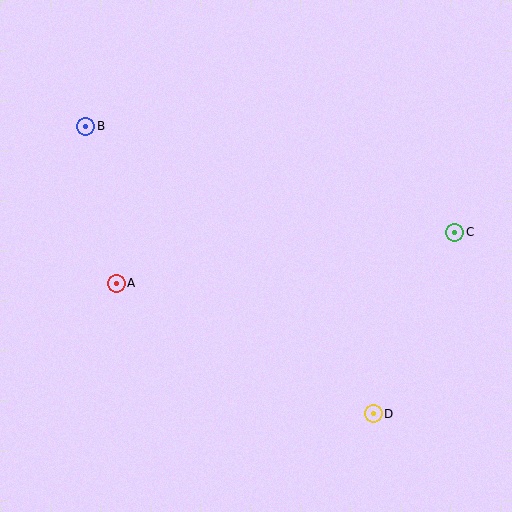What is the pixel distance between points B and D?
The distance between B and D is 407 pixels.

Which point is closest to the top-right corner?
Point C is closest to the top-right corner.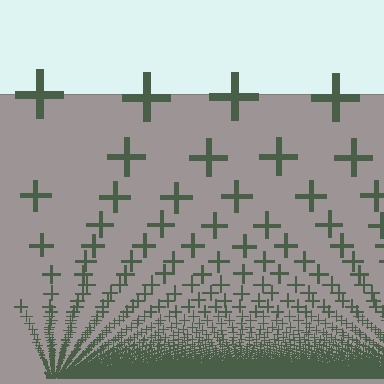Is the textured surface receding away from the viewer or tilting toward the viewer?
The surface appears to tilt toward the viewer. Texture elements get larger and sparser toward the top.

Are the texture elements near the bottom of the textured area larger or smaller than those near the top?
Smaller. The gradient is inverted — elements near the bottom are smaller and denser.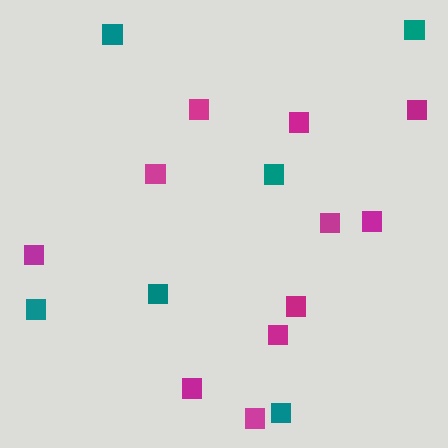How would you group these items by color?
There are 2 groups: one group of teal squares (6) and one group of magenta squares (11).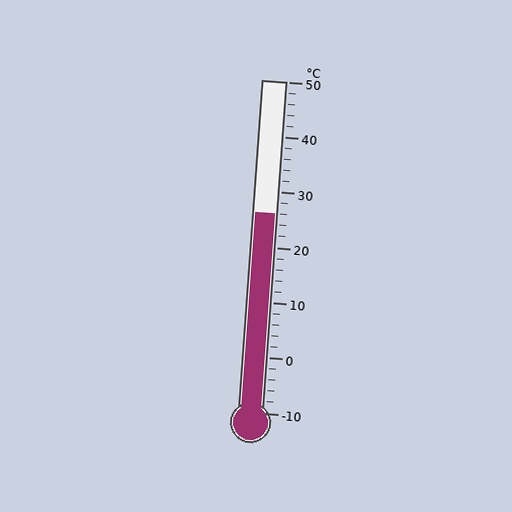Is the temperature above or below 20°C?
The temperature is above 20°C.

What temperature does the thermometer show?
The thermometer shows approximately 26°C.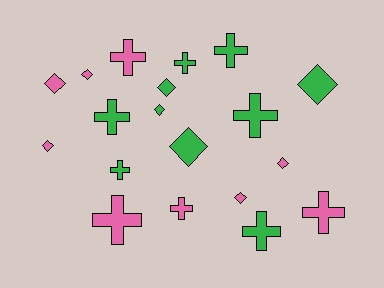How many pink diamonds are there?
There are 5 pink diamonds.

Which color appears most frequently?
Green, with 10 objects.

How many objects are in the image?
There are 19 objects.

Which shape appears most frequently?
Cross, with 10 objects.